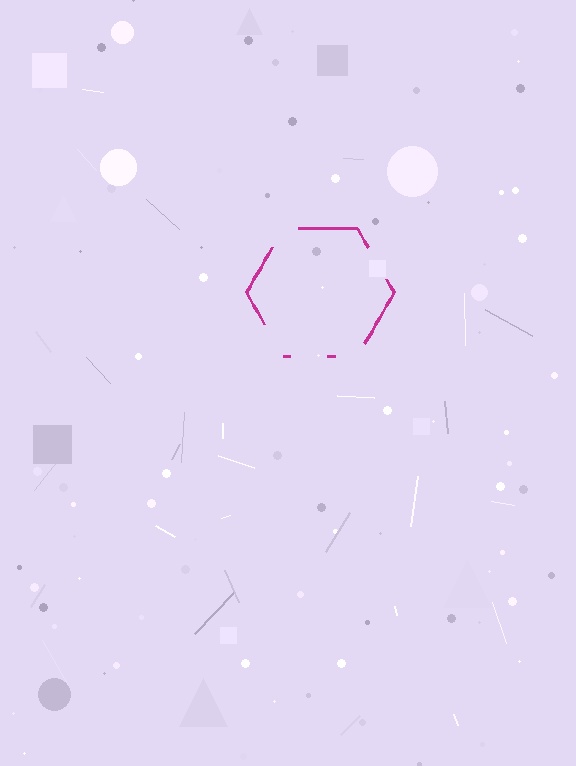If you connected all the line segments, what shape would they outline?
They would outline a hexagon.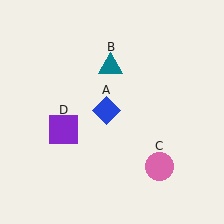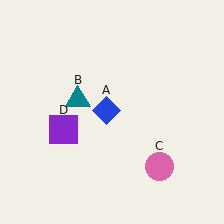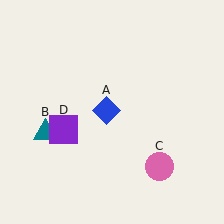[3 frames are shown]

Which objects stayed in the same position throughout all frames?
Blue diamond (object A) and pink circle (object C) and purple square (object D) remained stationary.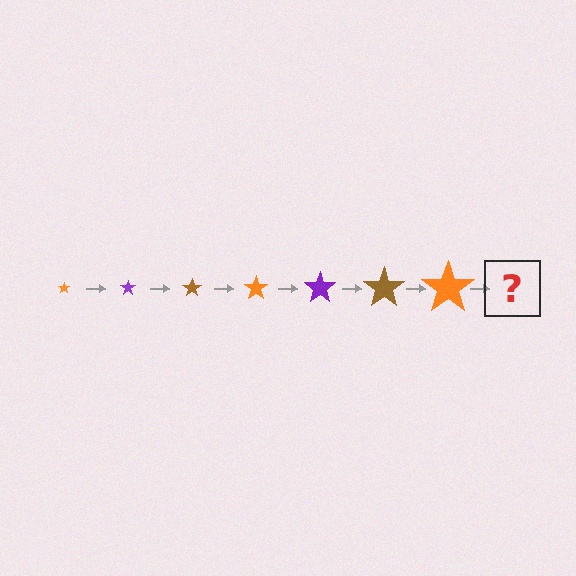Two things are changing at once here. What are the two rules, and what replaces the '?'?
The two rules are that the star grows larger each step and the color cycles through orange, purple, and brown. The '?' should be a purple star, larger than the previous one.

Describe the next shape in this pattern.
It should be a purple star, larger than the previous one.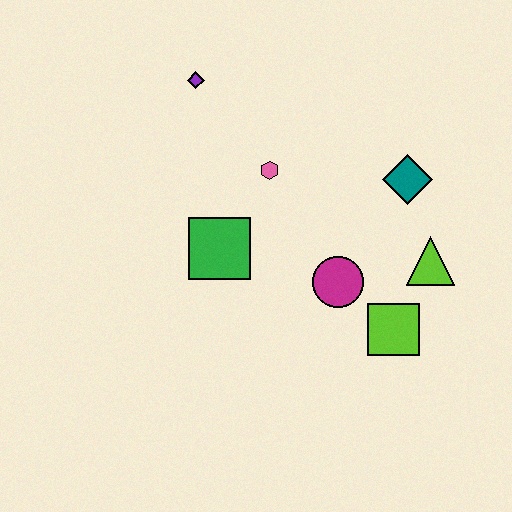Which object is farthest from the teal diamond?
The purple diamond is farthest from the teal diamond.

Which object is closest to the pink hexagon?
The green square is closest to the pink hexagon.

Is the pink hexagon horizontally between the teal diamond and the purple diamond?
Yes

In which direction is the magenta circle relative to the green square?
The magenta circle is to the right of the green square.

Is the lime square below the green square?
Yes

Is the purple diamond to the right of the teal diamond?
No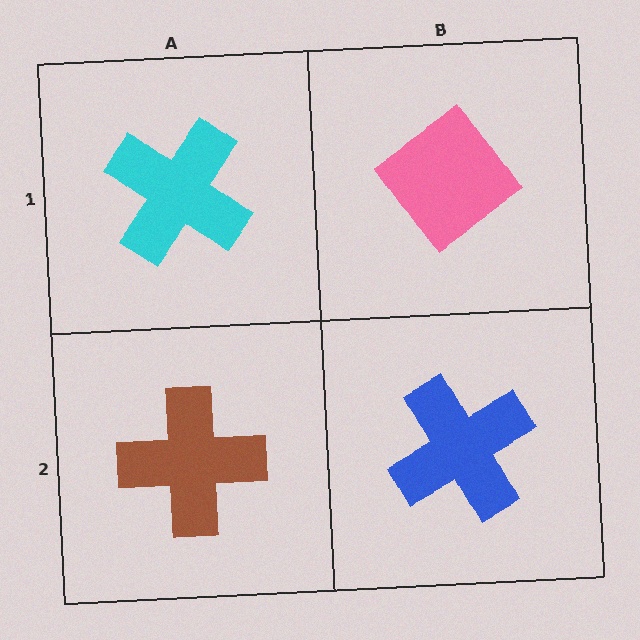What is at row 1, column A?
A cyan cross.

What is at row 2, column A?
A brown cross.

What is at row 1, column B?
A pink diamond.